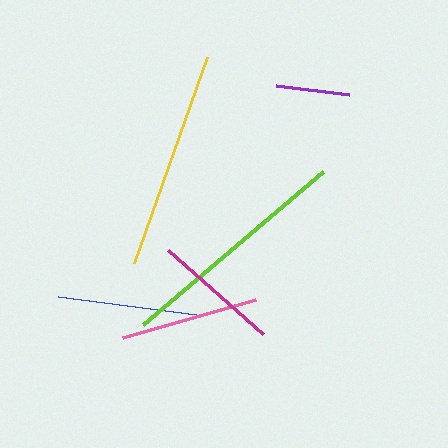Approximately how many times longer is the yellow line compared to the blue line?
The yellow line is approximately 1.6 times the length of the blue line.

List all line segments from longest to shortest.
From longest to shortest: lime, yellow, blue, pink, magenta, purple.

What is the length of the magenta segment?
The magenta segment is approximately 127 pixels long.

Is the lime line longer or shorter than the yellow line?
The lime line is longer than the yellow line.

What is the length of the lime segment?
The lime segment is approximately 237 pixels long.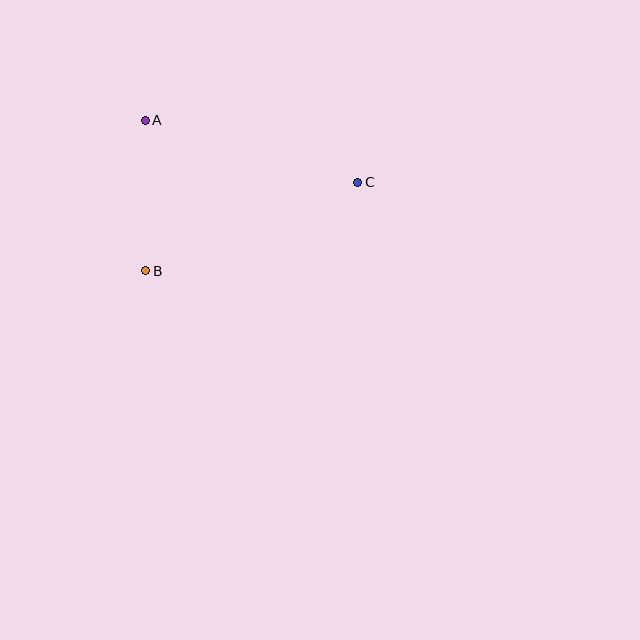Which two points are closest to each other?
Points A and B are closest to each other.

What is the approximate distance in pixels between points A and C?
The distance between A and C is approximately 221 pixels.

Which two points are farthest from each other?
Points B and C are farthest from each other.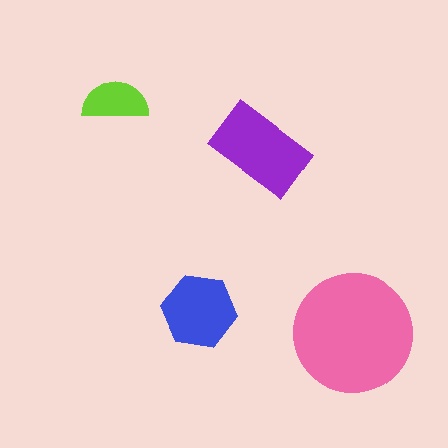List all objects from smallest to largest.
The lime semicircle, the blue hexagon, the purple rectangle, the pink circle.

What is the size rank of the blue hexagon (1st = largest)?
3rd.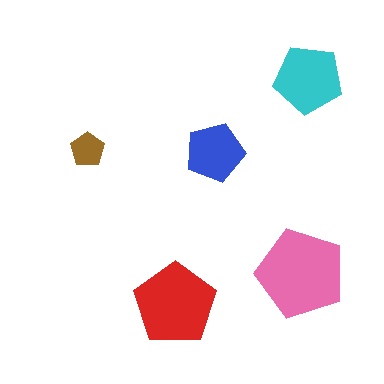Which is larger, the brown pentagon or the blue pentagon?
The blue one.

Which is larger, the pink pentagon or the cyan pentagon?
The pink one.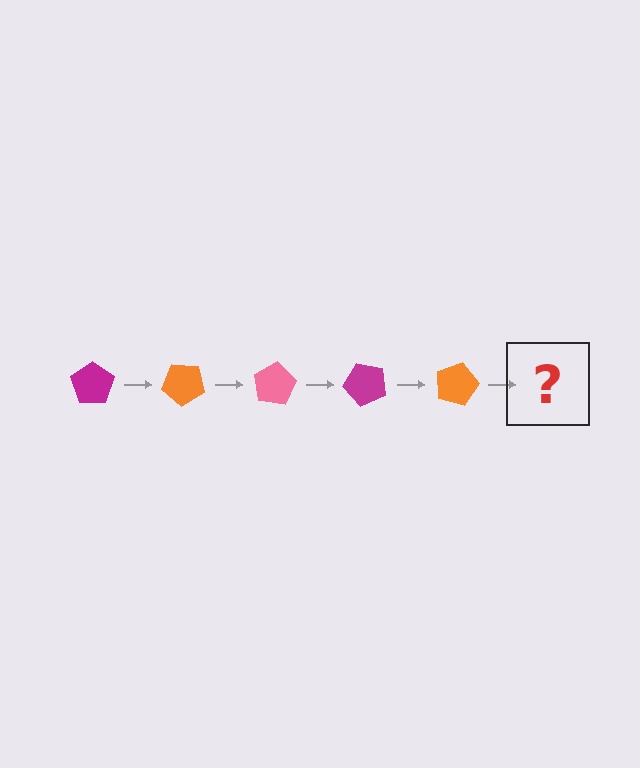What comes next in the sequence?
The next element should be a pink pentagon, rotated 200 degrees from the start.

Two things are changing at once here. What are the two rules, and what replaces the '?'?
The two rules are that it rotates 40 degrees each step and the color cycles through magenta, orange, and pink. The '?' should be a pink pentagon, rotated 200 degrees from the start.